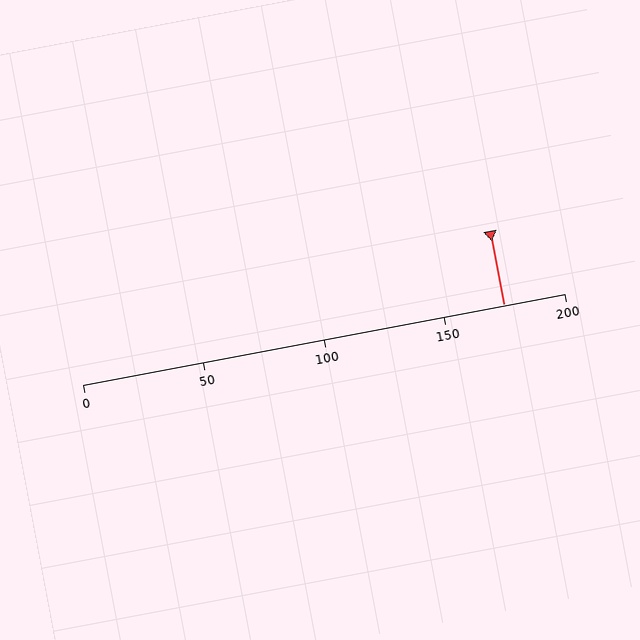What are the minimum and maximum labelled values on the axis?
The axis runs from 0 to 200.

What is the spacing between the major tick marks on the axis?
The major ticks are spaced 50 apart.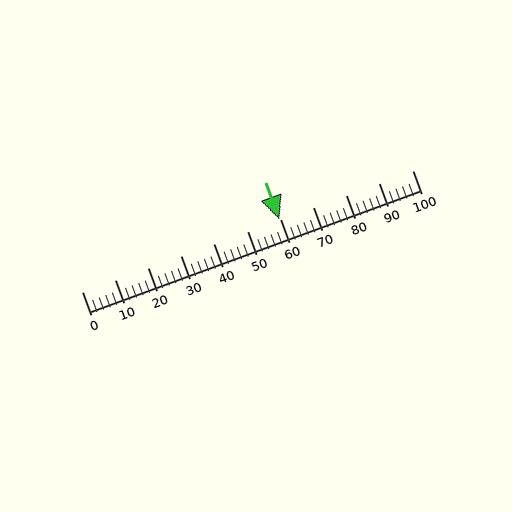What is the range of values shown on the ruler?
The ruler shows values from 0 to 100.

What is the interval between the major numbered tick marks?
The major tick marks are spaced 10 units apart.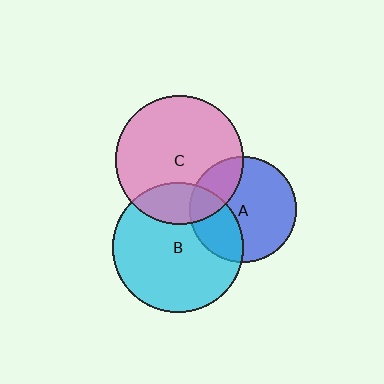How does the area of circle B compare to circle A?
Approximately 1.5 times.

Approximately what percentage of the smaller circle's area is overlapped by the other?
Approximately 20%.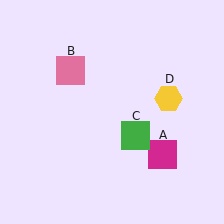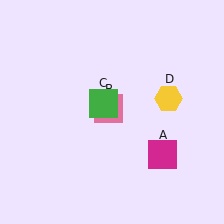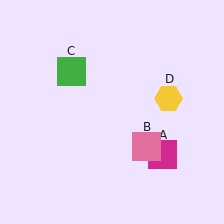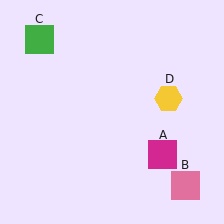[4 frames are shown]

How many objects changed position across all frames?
2 objects changed position: pink square (object B), green square (object C).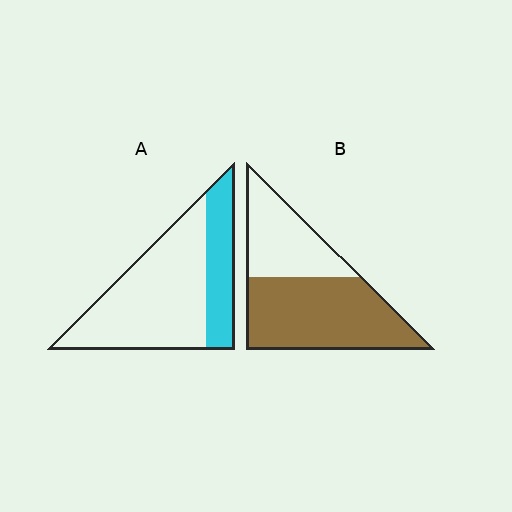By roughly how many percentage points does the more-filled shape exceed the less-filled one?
By roughly 35 percentage points (B over A).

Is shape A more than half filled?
No.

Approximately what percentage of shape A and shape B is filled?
A is approximately 30% and B is approximately 65%.